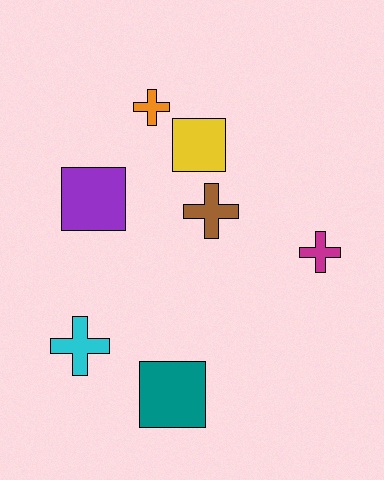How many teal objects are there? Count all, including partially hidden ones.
There is 1 teal object.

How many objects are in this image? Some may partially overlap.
There are 7 objects.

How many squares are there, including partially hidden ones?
There are 3 squares.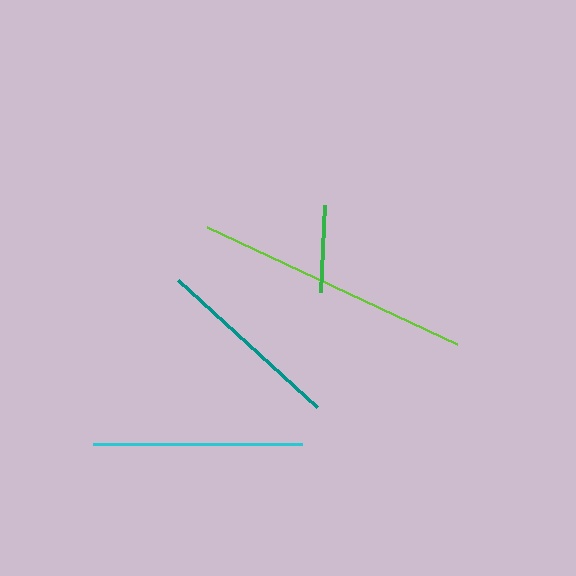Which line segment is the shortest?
The green line is the shortest at approximately 87 pixels.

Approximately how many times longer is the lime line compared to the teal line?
The lime line is approximately 1.5 times the length of the teal line.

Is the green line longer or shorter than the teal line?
The teal line is longer than the green line.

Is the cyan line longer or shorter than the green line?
The cyan line is longer than the green line.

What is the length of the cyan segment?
The cyan segment is approximately 209 pixels long.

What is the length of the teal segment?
The teal segment is approximately 188 pixels long.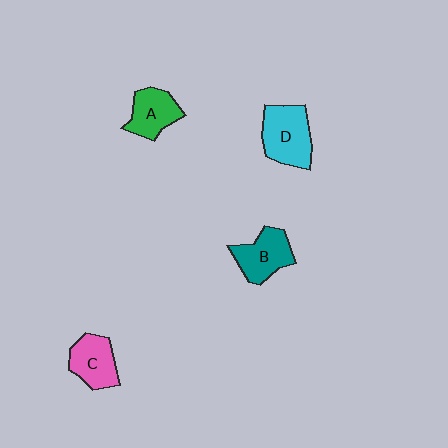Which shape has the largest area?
Shape D (cyan).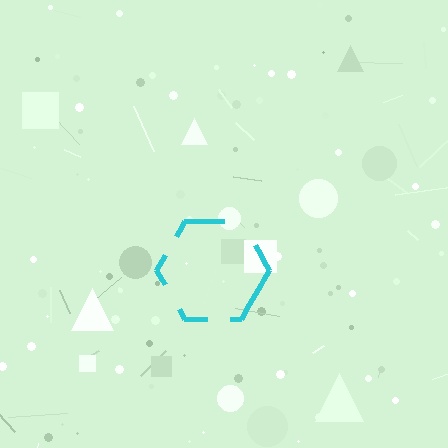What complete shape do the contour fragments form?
The contour fragments form a hexagon.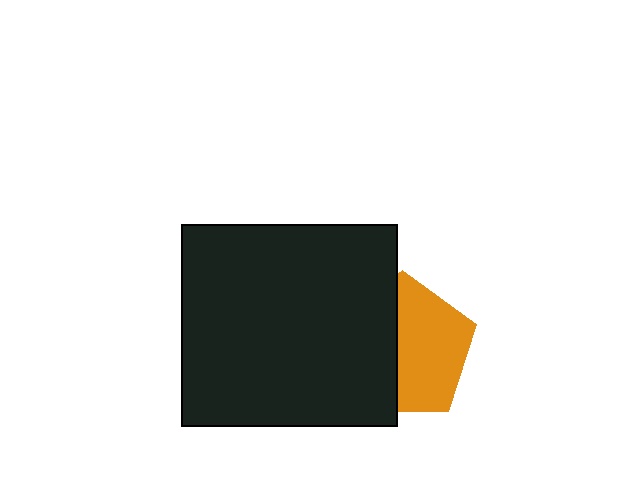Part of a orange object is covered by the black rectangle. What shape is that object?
It is a pentagon.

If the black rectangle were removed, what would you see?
You would see the complete orange pentagon.